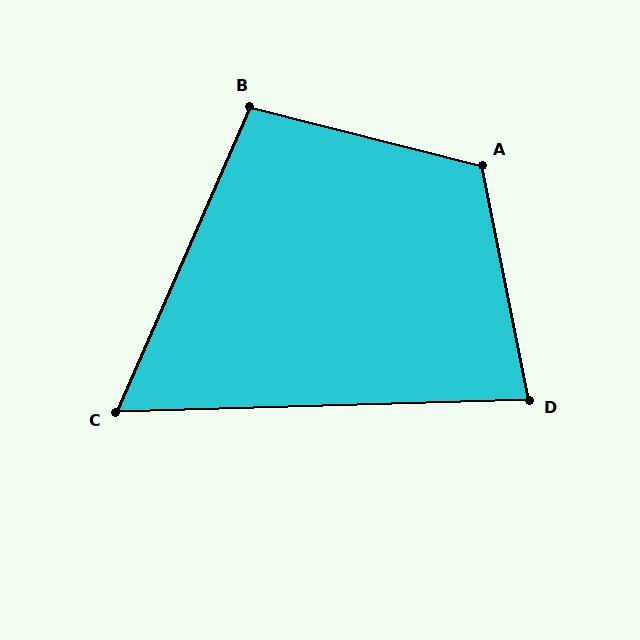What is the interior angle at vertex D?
Approximately 80 degrees (acute).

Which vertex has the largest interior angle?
A, at approximately 115 degrees.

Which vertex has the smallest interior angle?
C, at approximately 65 degrees.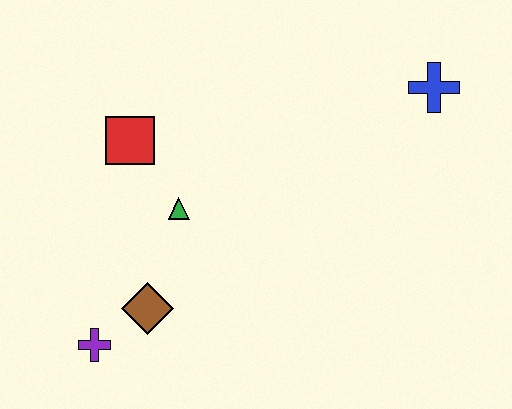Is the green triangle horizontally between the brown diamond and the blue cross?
Yes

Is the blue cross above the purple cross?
Yes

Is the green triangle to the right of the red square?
Yes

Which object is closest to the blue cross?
The green triangle is closest to the blue cross.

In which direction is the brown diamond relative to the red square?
The brown diamond is below the red square.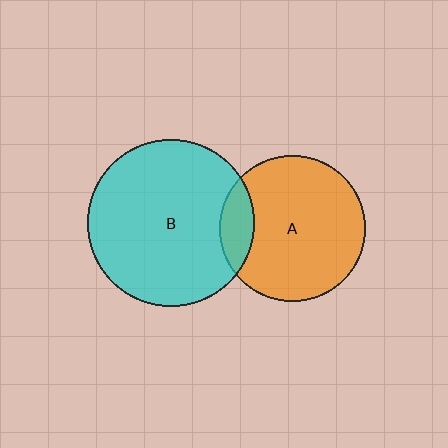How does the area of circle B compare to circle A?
Approximately 1.3 times.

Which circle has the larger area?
Circle B (cyan).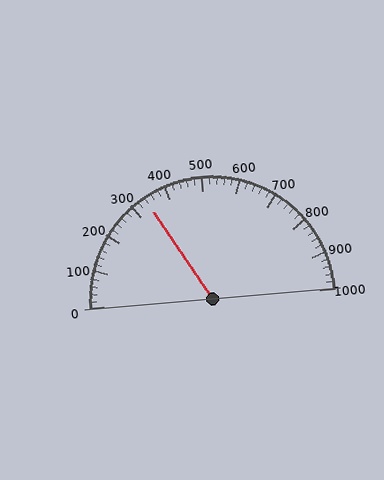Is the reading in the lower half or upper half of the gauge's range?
The reading is in the lower half of the range (0 to 1000).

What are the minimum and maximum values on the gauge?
The gauge ranges from 0 to 1000.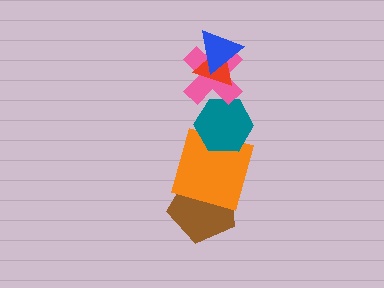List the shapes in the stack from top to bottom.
From top to bottom: the blue triangle, the red triangle, the pink cross, the teal hexagon, the orange square, the brown pentagon.